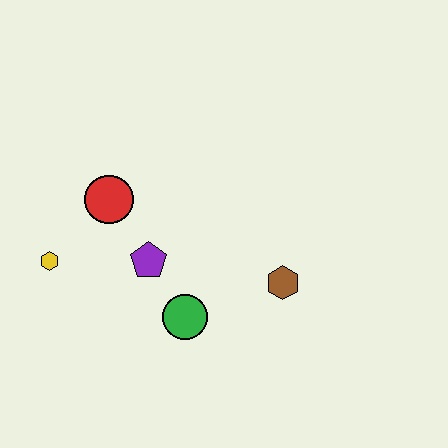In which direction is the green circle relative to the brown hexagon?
The green circle is to the left of the brown hexagon.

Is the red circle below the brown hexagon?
No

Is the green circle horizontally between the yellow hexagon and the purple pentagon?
No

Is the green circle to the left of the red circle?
No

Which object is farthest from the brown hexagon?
The yellow hexagon is farthest from the brown hexagon.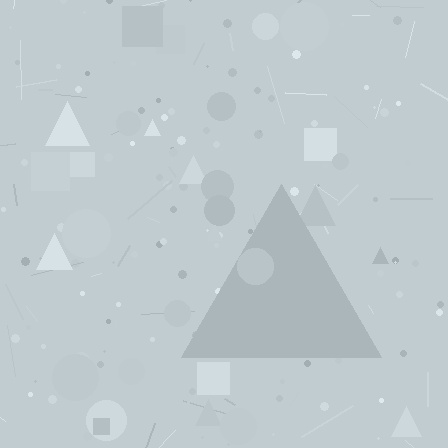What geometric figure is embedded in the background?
A triangle is embedded in the background.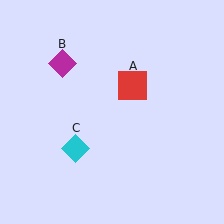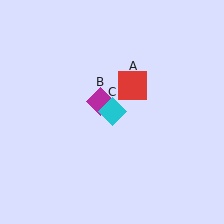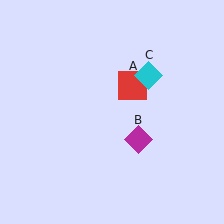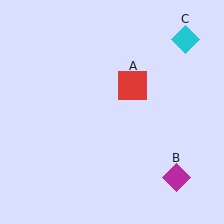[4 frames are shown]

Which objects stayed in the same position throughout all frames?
Red square (object A) remained stationary.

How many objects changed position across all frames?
2 objects changed position: magenta diamond (object B), cyan diamond (object C).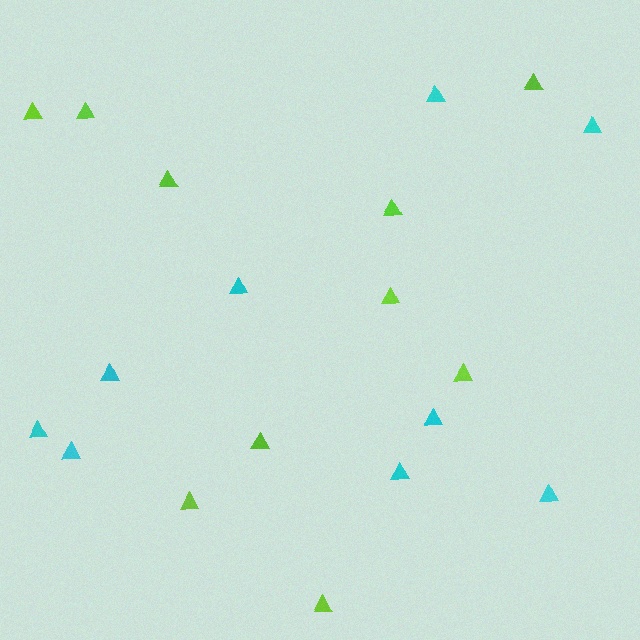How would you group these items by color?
There are 2 groups: one group of lime triangles (10) and one group of cyan triangles (9).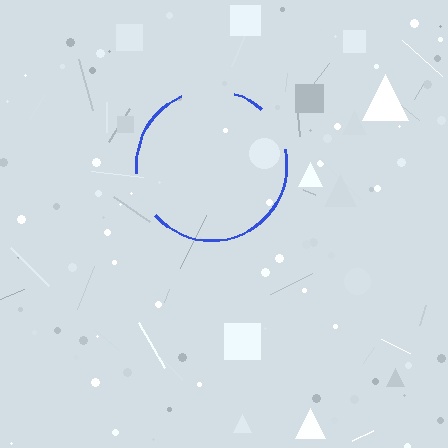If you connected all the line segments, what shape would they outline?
They would outline a circle.